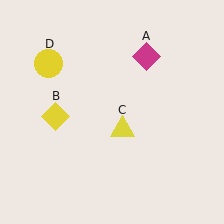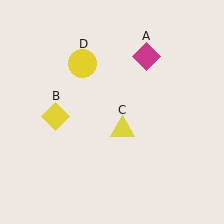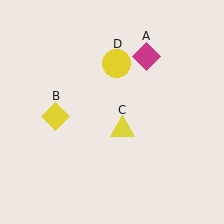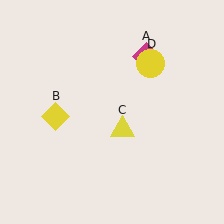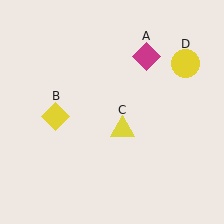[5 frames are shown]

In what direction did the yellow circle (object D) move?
The yellow circle (object D) moved right.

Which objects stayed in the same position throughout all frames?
Magenta diamond (object A) and yellow diamond (object B) and yellow triangle (object C) remained stationary.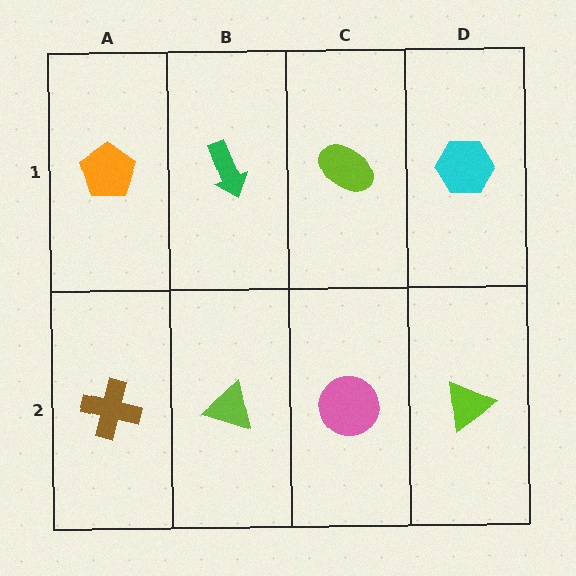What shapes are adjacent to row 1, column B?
A lime triangle (row 2, column B), an orange pentagon (row 1, column A), a lime ellipse (row 1, column C).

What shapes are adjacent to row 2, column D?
A cyan hexagon (row 1, column D), a pink circle (row 2, column C).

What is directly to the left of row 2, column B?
A brown cross.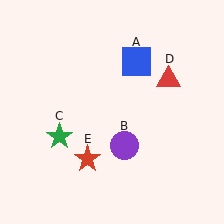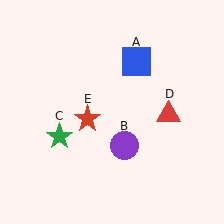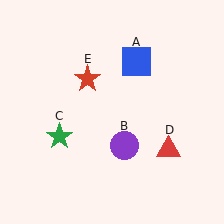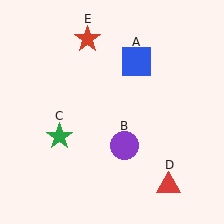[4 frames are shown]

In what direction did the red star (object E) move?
The red star (object E) moved up.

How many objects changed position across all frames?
2 objects changed position: red triangle (object D), red star (object E).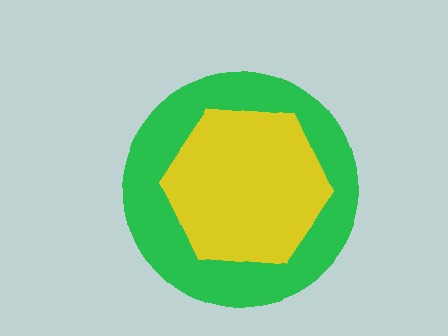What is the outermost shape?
The green circle.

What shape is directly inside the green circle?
The yellow hexagon.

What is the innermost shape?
The yellow hexagon.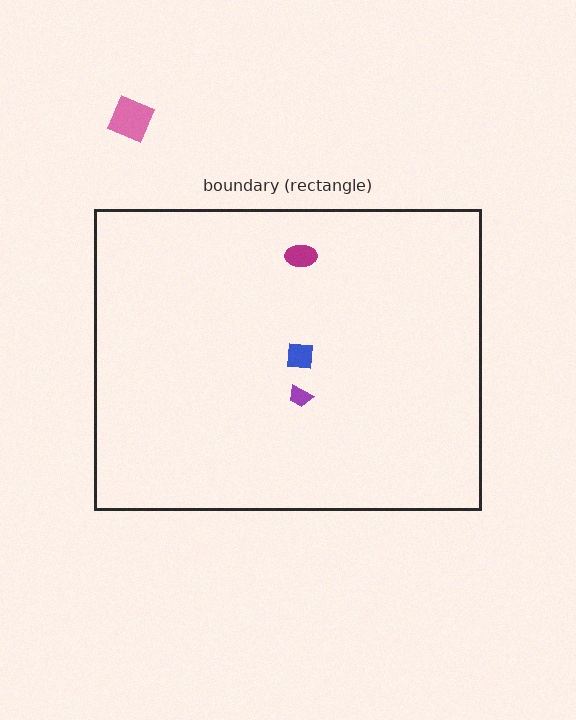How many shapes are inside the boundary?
3 inside, 1 outside.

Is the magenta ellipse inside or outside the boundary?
Inside.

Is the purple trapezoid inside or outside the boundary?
Inside.